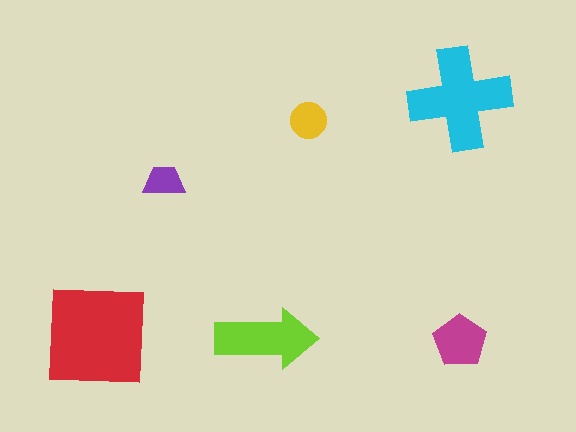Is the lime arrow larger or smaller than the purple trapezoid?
Larger.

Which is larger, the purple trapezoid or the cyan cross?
The cyan cross.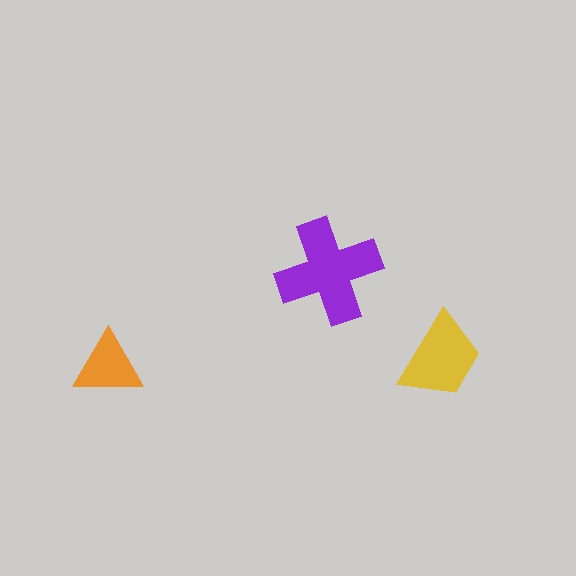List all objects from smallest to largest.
The orange triangle, the yellow trapezoid, the purple cross.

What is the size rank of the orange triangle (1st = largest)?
3rd.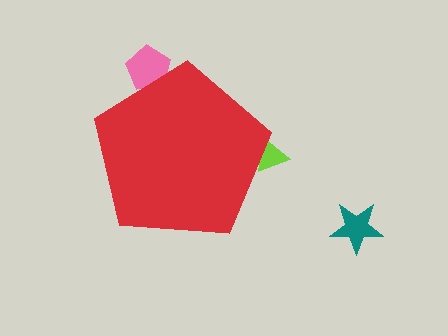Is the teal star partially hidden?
No, the teal star is fully visible.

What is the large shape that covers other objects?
A red pentagon.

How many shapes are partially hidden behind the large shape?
2 shapes are partially hidden.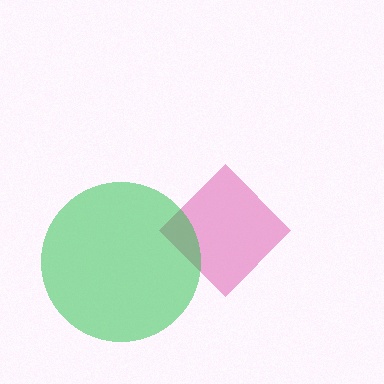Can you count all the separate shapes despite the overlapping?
Yes, there are 2 separate shapes.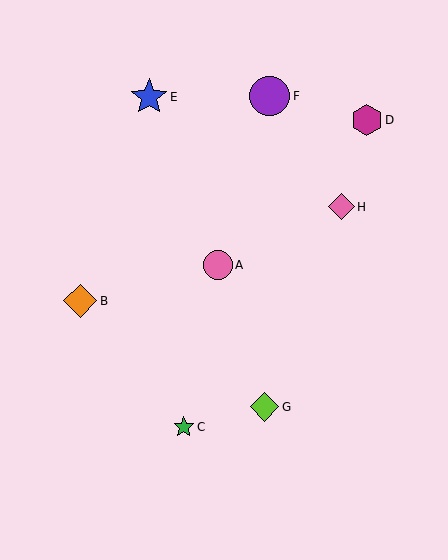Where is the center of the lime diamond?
The center of the lime diamond is at (264, 407).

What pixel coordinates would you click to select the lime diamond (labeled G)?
Click at (264, 407) to select the lime diamond G.